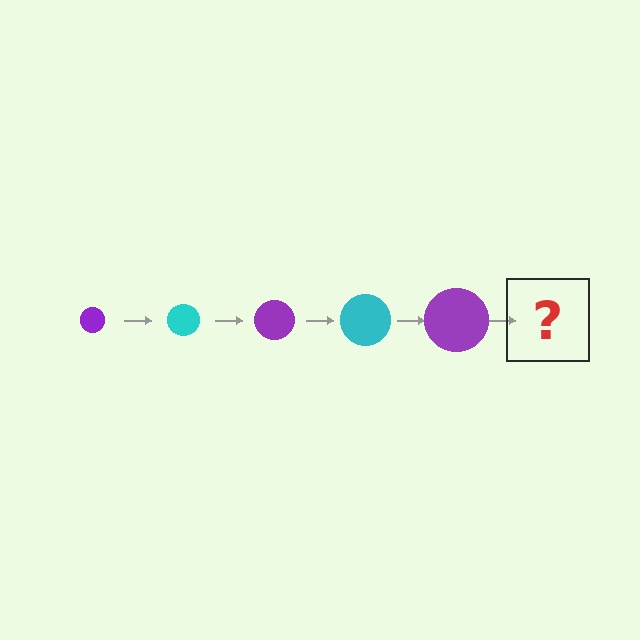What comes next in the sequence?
The next element should be a cyan circle, larger than the previous one.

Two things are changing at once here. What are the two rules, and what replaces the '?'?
The two rules are that the circle grows larger each step and the color cycles through purple and cyan. The '?' should be a cyan circle, larger than the previous one.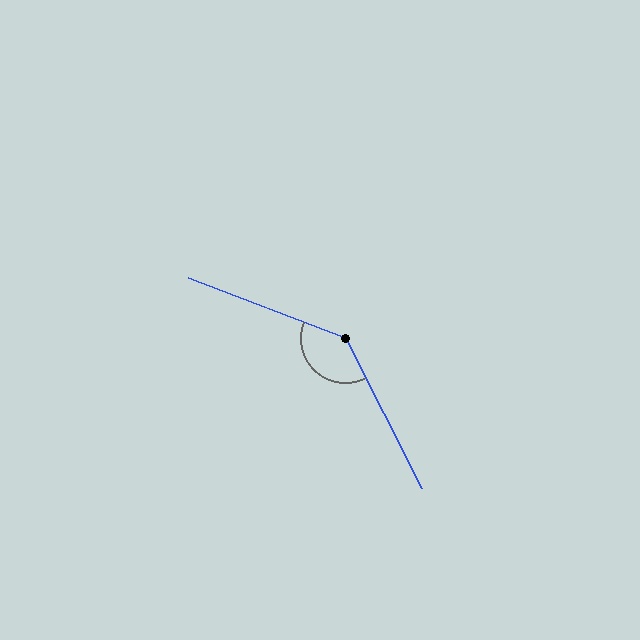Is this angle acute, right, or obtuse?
It is obtuse.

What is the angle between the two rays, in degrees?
Approximately 138 degrees.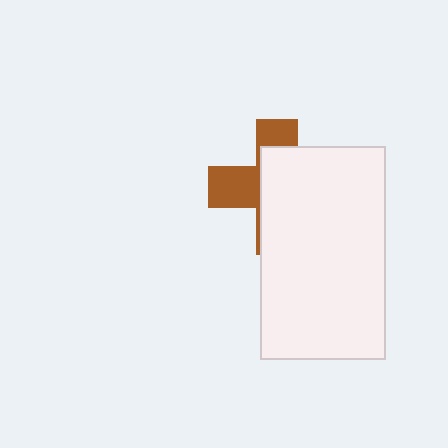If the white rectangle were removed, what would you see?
You would see the complete brown cross.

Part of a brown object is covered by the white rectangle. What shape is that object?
It is a cross.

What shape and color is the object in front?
The object in front is a white rectangle.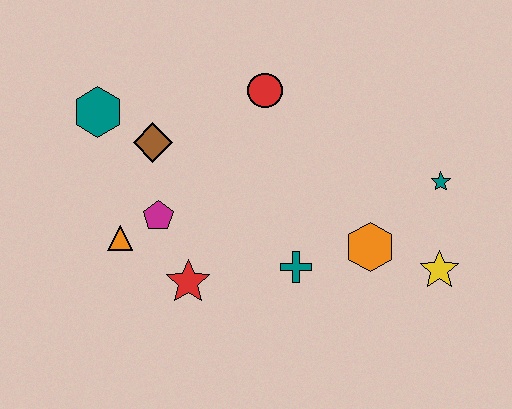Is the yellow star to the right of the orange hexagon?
Yes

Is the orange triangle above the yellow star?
Yes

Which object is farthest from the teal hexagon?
The yellow star is farthest from the teal hexagon.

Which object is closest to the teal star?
The yellow star is closest to the teal star.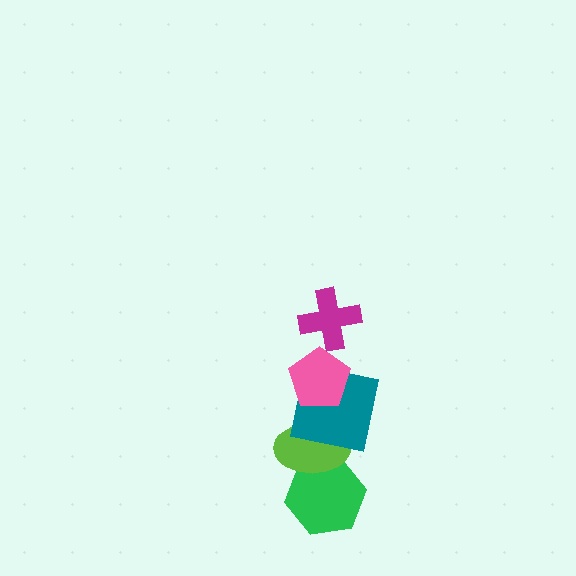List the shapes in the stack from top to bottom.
From top to bottom: the magenta cross, the pink pentagon, the teal square, the lime ellipse, the green hexagon.